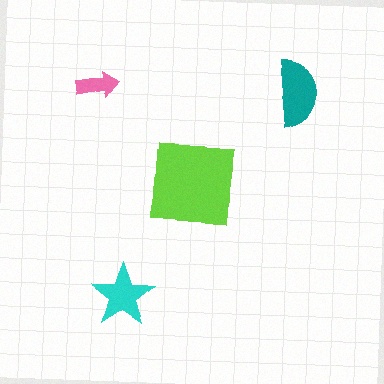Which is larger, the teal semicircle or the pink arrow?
The teal semicircle.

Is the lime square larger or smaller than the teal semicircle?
Larger.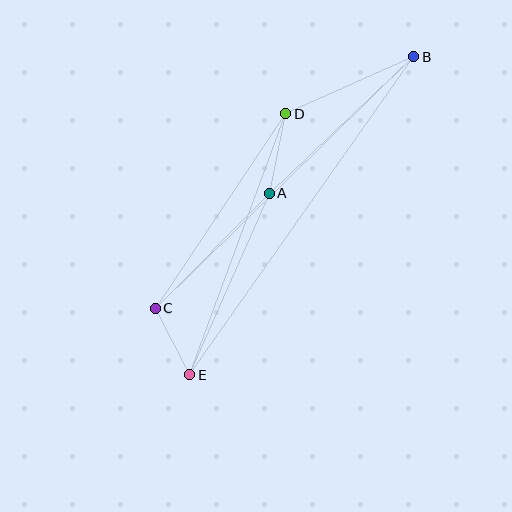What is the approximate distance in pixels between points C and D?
The distance between C and D is approximately 234 pixels.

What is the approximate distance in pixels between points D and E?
The distance between D and E is approximately 278 pixels.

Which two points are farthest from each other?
Points B and E are farthest from each other.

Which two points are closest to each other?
Points C and E are closest to each other.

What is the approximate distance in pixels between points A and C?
The distance between A and C is approximately 162 pixels.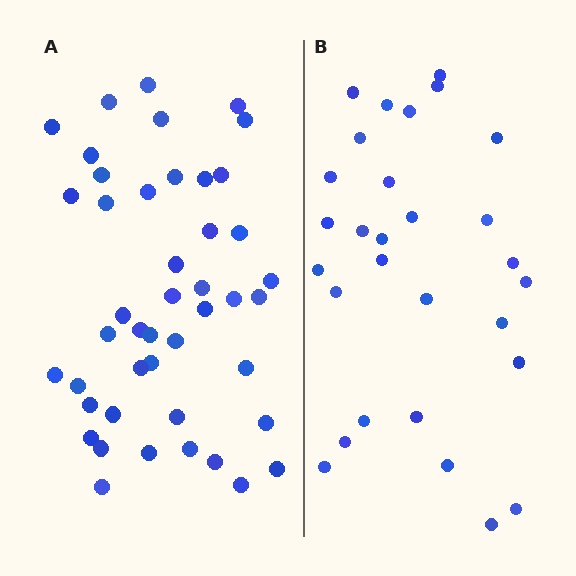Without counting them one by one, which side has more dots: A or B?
Region A (the left region) has more dots.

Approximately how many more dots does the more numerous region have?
Region A has approximately 15 more dots than region B.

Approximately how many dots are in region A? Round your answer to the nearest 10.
About 40 dots. (The exact count is 45, which rounds to 40.)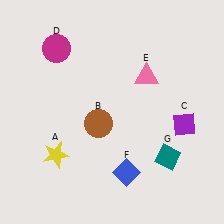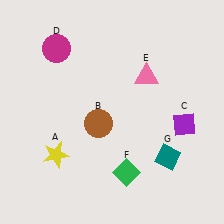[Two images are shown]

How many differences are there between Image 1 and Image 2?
There is 1 difference between the two images.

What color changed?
The diamond (F) changed from blue in Image 1 to green in Image 2.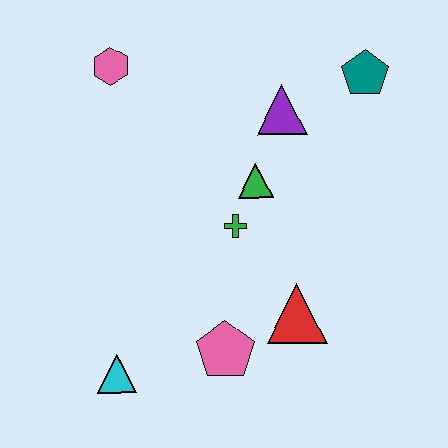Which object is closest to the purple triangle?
The green triangle is closest to the purple triangle.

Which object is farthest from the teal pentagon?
The cyan triangle is farthest from the teal pentagon.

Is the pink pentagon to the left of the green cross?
Yes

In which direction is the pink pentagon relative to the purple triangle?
The pink pentagon is below the purple triangle.